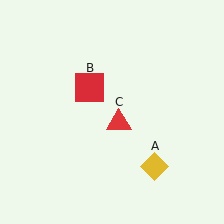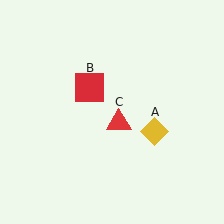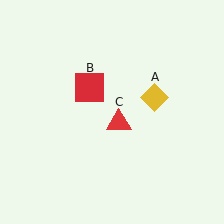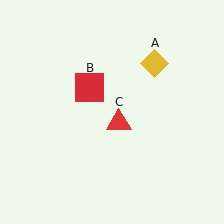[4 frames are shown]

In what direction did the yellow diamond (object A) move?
The yellow diamond (object A) moved up.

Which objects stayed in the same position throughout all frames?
Red square (object B) and red triangle (object C) remained stationary.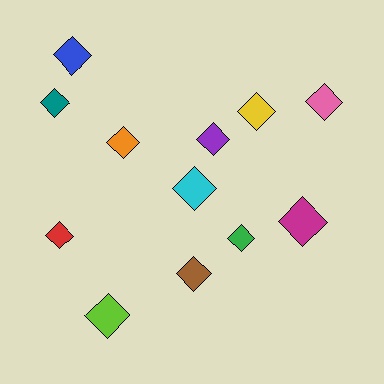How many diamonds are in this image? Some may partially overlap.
There are 12 diamonds.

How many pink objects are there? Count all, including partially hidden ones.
There is 1 pink object.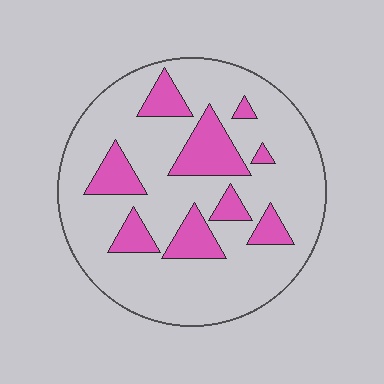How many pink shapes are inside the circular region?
9.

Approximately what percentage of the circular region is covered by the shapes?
Approximately 20%.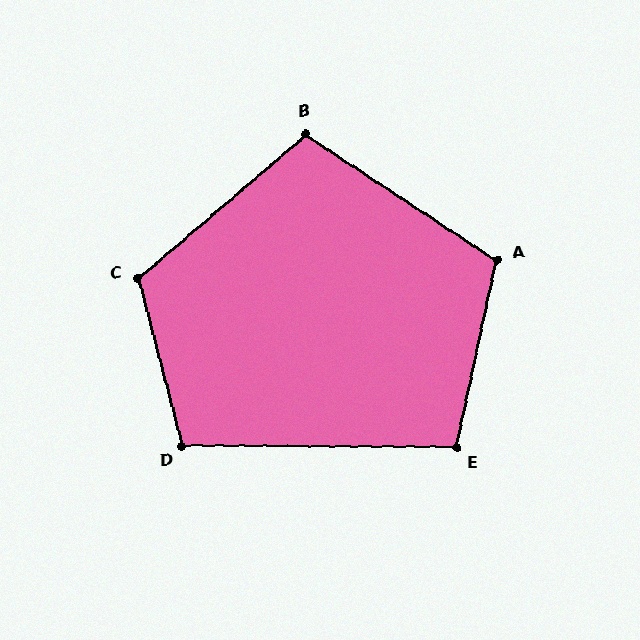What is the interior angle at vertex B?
Approximately 106 degrees (obtuse).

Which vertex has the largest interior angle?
C, at approximately 116 degrees.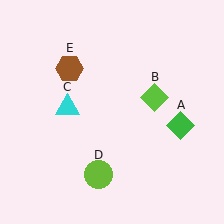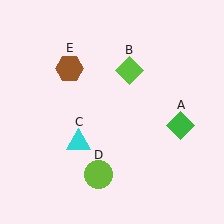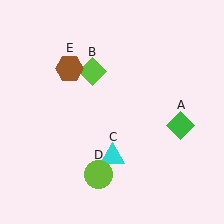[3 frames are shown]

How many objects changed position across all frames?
2 objects changed position: lime diamond (object B), cyan triangle (object C).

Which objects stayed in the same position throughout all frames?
Green diamond (object A) and lime circle (object D) and brown hexagon (object E) remained stationary.